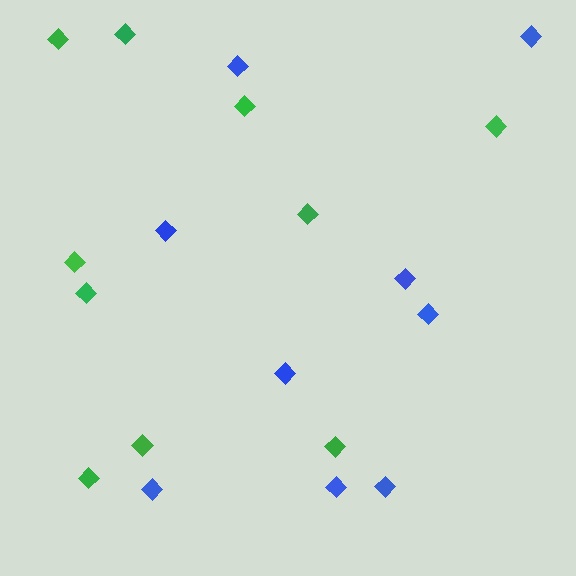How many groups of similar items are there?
There are 2 groups: one group of green diamonds (10) and one group of blue diamonds (9).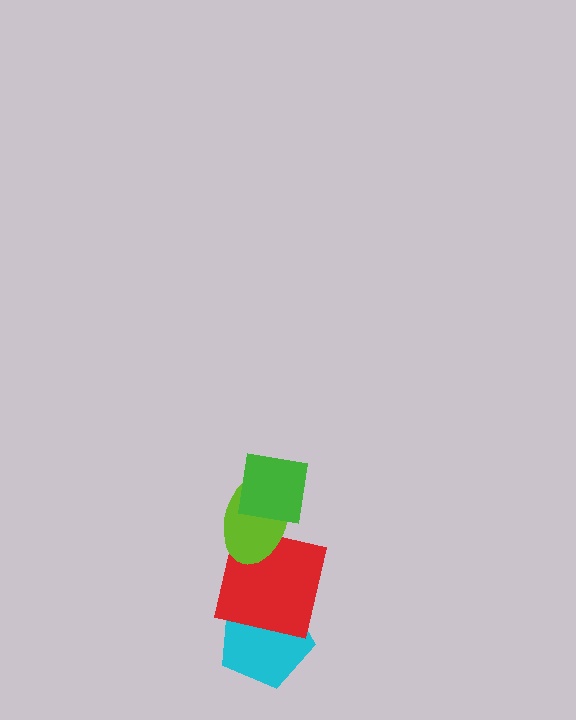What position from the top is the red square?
The red square is 3rd from the top.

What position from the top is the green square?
The green square is 1st from the top.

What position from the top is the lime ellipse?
The lime ellipse is 2nd from the top.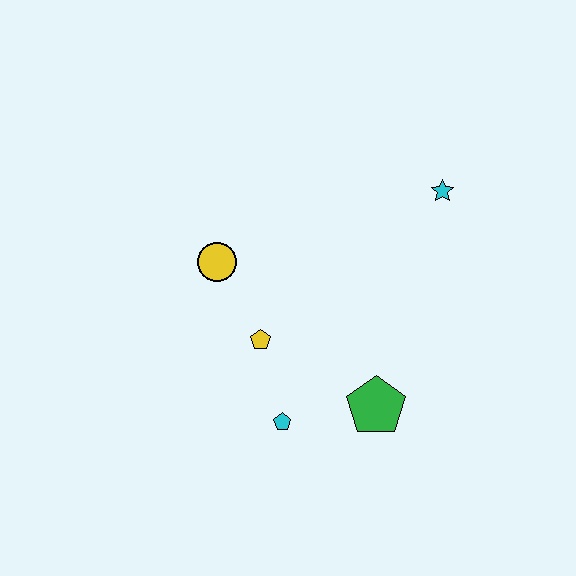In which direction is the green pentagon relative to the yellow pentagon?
The green pentagon is to the right of the yellow pentagon.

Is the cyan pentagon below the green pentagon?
Yes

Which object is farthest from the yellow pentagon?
The cyan star is farthest from the yellow pentagon.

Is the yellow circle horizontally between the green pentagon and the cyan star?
No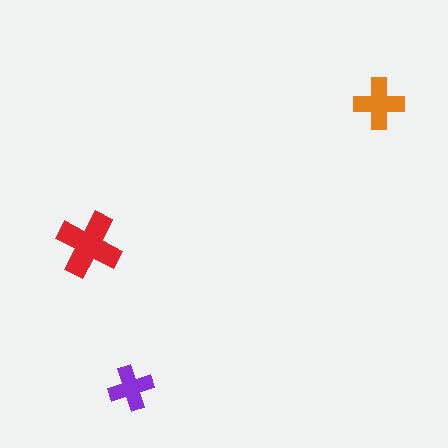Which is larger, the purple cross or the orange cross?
The orange one.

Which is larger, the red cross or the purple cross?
The red one.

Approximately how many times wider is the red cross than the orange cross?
About 1.5 times wider.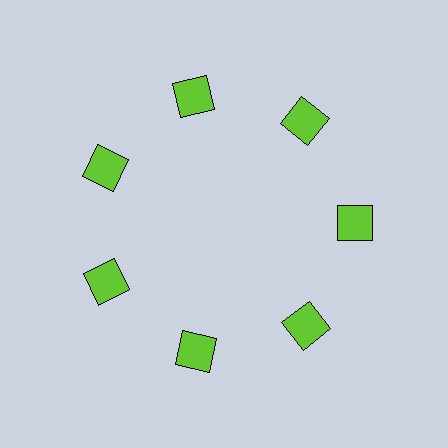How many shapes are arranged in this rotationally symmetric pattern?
There are 7 shapes, arranged in 7 groups of 1.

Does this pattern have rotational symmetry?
Yes, this pattern has 7-fold rotational symmetry. It looks the same after rotating 51 degrees around the center.